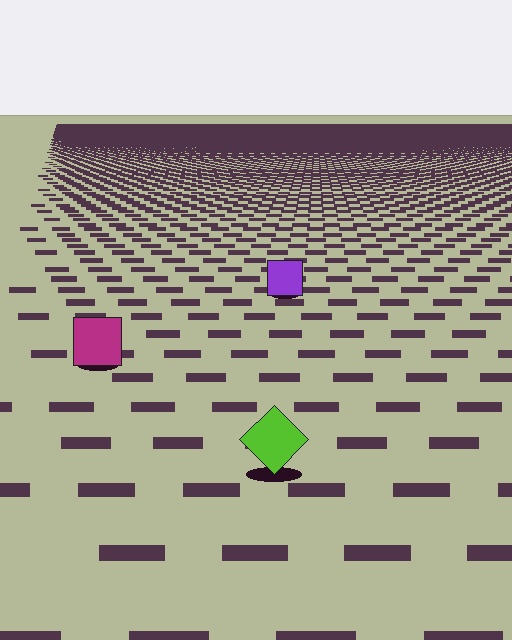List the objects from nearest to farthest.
From nearest to farthest: the lime diamond, the magenta square, the purple square.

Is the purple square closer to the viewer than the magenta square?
No. The magenta square is closer — you can tell from the texture gradient: the ground texture is coarser near it.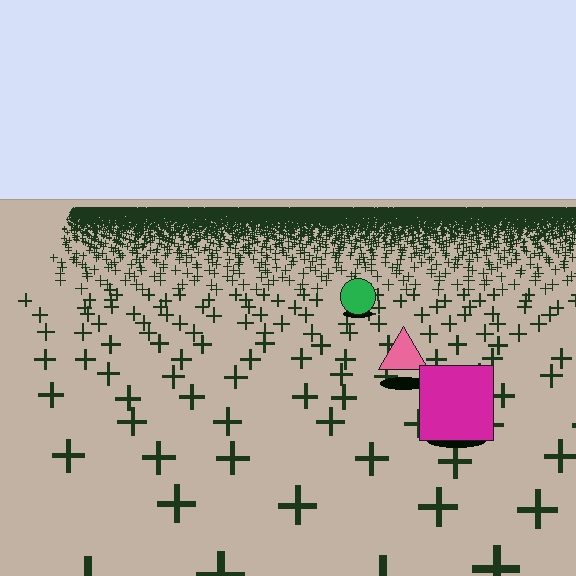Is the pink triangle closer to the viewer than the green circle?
Yes. The pink triangle is closer — you can tell from the texture gradient: the ground texture is coarser near it.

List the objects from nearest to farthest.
From nearest to farthest: the magenta square, the pink triangle, the green circle.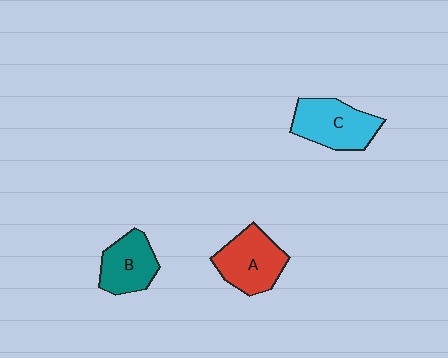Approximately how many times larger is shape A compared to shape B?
Approximately 1.2 times.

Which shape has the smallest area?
Shape B (teal).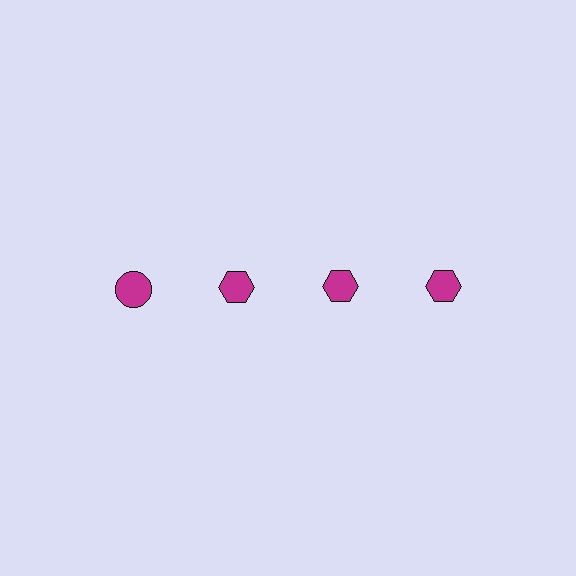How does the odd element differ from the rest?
It has a different shape: circle instead of hexagon.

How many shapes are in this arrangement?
There are 4 shapes arranged in a grid pattern.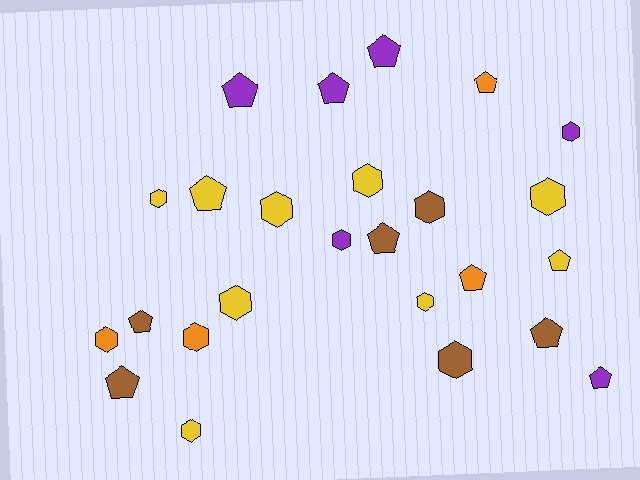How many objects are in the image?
There are 25 objects.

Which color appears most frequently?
Yellow, with 9 objects.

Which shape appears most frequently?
Hexagon, with 13 objects.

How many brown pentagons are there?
There are 4 brown pentagons.